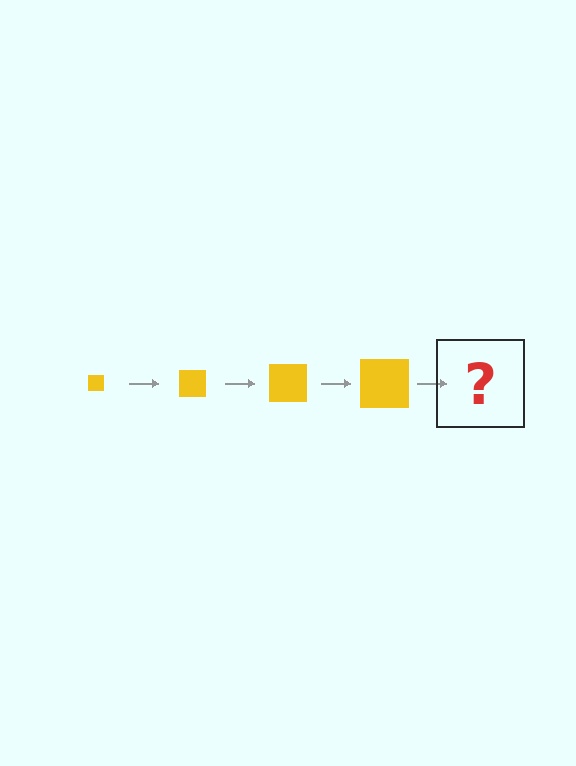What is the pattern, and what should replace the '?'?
The pattern is that the square gets progressively larger each step. The '?' should be a yellow square, larger than the previous one.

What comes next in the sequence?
The next element should be a yellow square, larger than the previous one.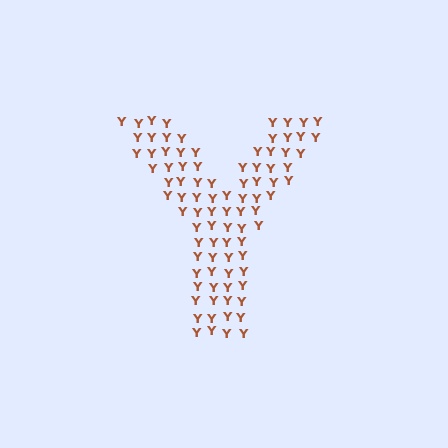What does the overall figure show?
The overall figure shows the letter Y.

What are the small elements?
The small elements are letter Y's.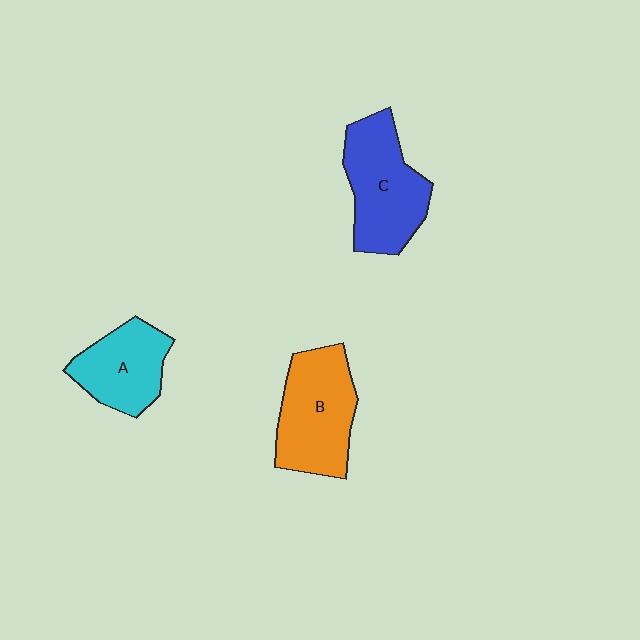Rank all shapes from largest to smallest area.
From largest to smallest: C (blue), B (orange), A (cyan).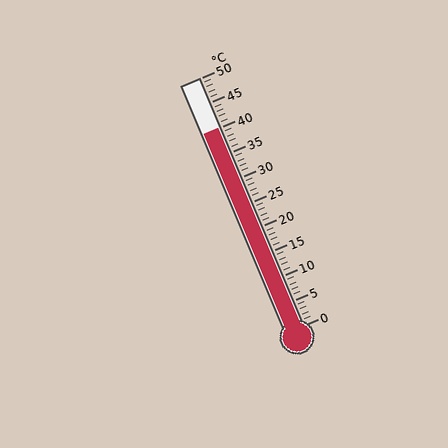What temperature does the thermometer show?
The thermometer shows approximately 40°C.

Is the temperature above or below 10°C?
The temperature is above 10°C.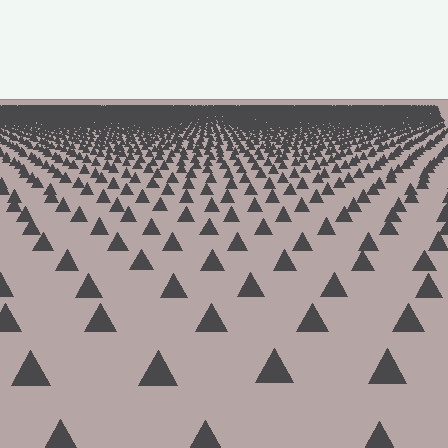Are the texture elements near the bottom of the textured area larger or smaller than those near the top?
Larger. Near the bottom, elements are closer to the viewer and appear at a bigger on-screen size.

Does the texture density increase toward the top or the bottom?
Density increases toward the top.